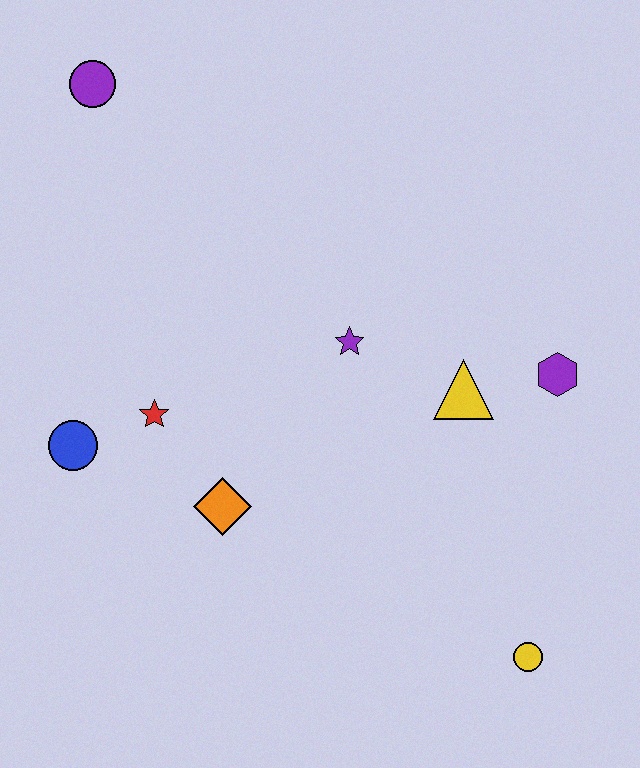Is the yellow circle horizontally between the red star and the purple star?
No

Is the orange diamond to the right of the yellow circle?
No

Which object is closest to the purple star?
The yellow triangle is closest to the purple star.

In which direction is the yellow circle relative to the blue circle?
The yellow circle is to the right of the blue circle.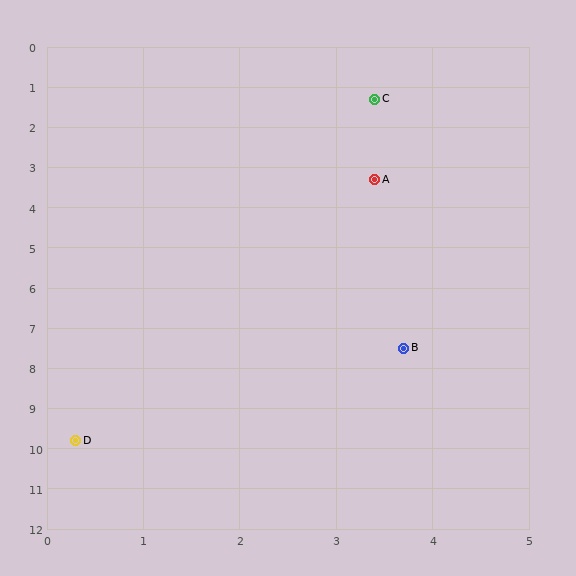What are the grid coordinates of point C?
Point C is at approximately (3.4, 1.3).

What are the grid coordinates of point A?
Point A is at approximately (3.4, 3.3).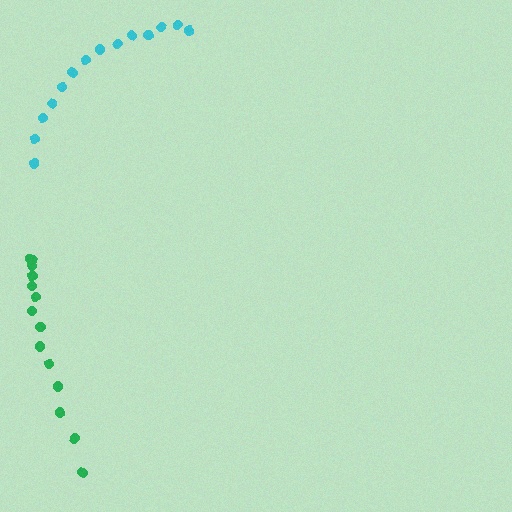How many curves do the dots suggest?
There are 2 distinct paths.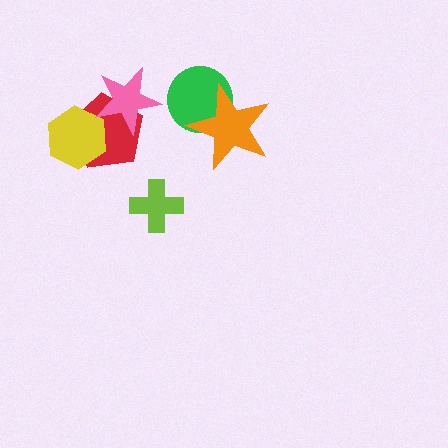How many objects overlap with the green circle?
1 object overlaps with the green circle.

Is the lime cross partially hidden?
No, no other shape covers it.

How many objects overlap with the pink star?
1 object overlaps with the pink star.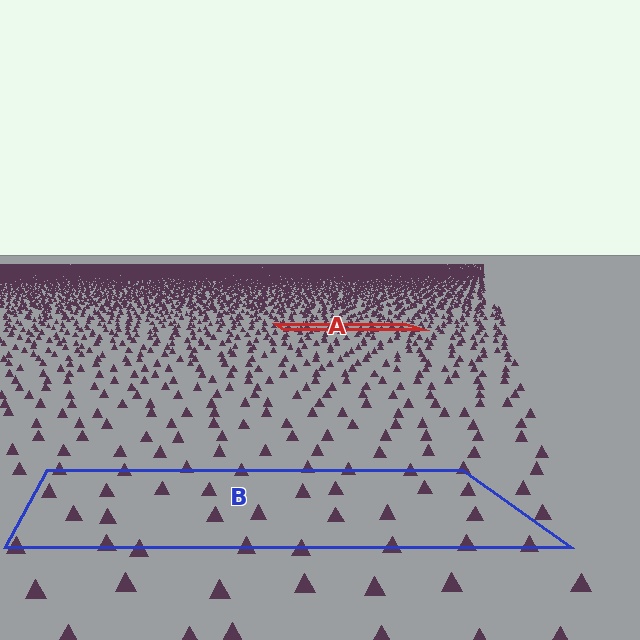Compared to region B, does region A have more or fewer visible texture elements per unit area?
Region A has more texture elements per unit area — they are packed more densely because it is farther away.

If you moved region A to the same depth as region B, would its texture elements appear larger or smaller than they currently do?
They would appear larger. At a closer depth, the same texture elements are projected at a bigger on-screen size.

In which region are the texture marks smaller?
The texture marks are smaller in region A, because it is farther away.